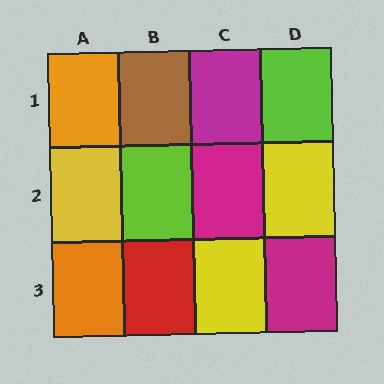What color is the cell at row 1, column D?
Lime.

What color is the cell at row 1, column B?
Brown.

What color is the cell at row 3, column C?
Yellow.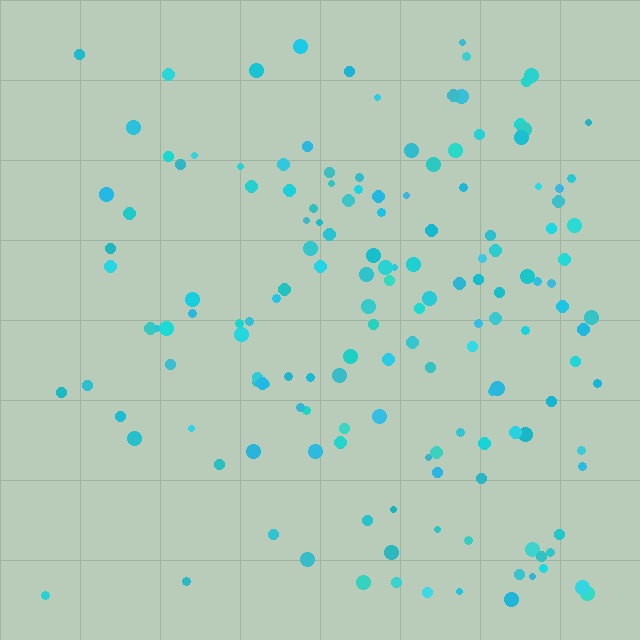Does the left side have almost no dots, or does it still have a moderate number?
Still a moderate number, just noticeably fewer than the right.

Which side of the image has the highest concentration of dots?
The right.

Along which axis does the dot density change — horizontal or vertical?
Horizontal.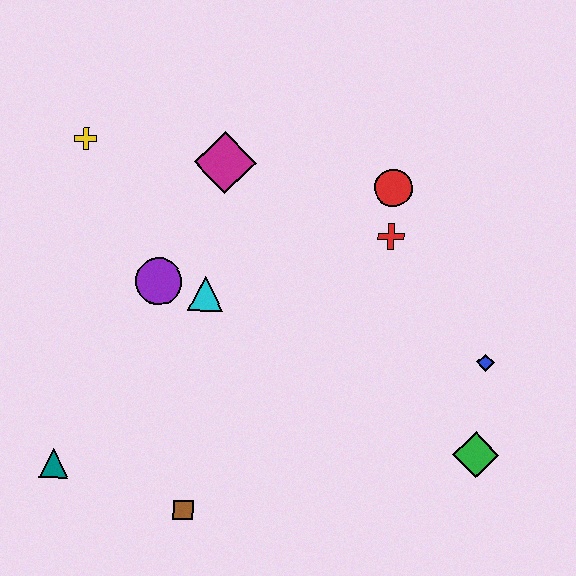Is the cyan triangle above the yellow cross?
No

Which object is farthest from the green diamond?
The yellow cross is farthest from the green diamond.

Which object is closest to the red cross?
The red circle is closest to the red cross.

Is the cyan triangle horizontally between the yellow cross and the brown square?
No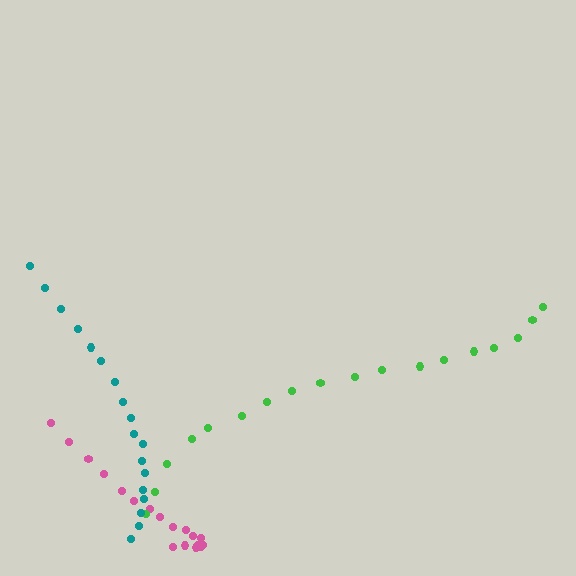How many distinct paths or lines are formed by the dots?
There are 3 distinct paths.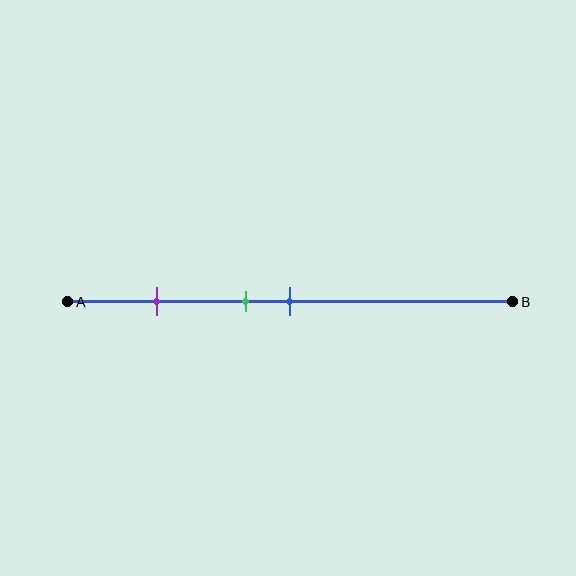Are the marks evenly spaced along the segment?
No, the marks are not evenly spaced.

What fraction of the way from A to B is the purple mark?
The purple mark is approximately 20% (0.2) of the way from A to B.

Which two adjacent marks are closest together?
The green and blue marks are the closest adjacent pair.